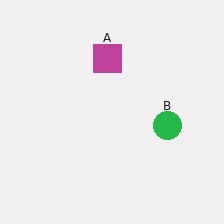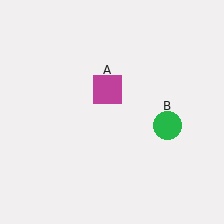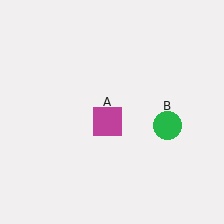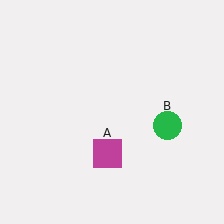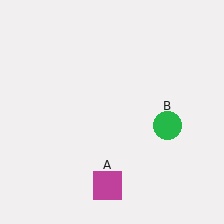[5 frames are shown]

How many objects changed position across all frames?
1 object changed position: magenta square (object A).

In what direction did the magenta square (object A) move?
The magenta square (object A) moved down.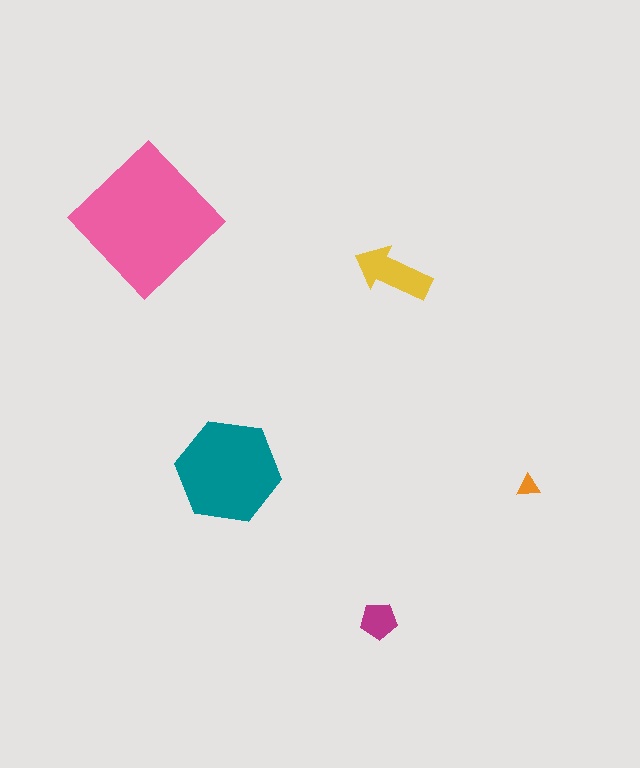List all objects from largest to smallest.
The pink diamond, the teal hexagon, the yellow arrow, the magenta pentagon, the orange triangle.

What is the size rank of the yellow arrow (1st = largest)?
3rd.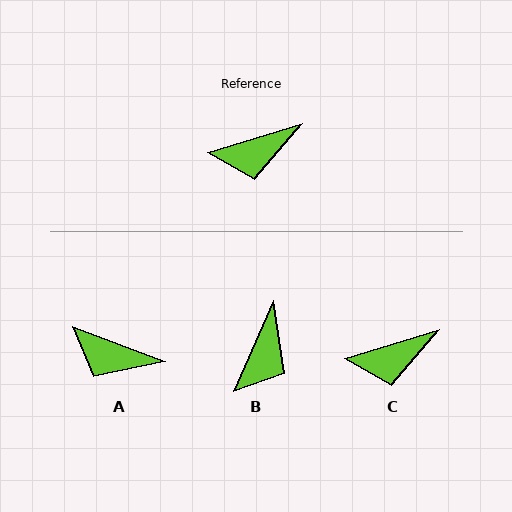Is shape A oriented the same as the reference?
No, it is off by about 37 degrees.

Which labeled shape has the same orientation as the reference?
C.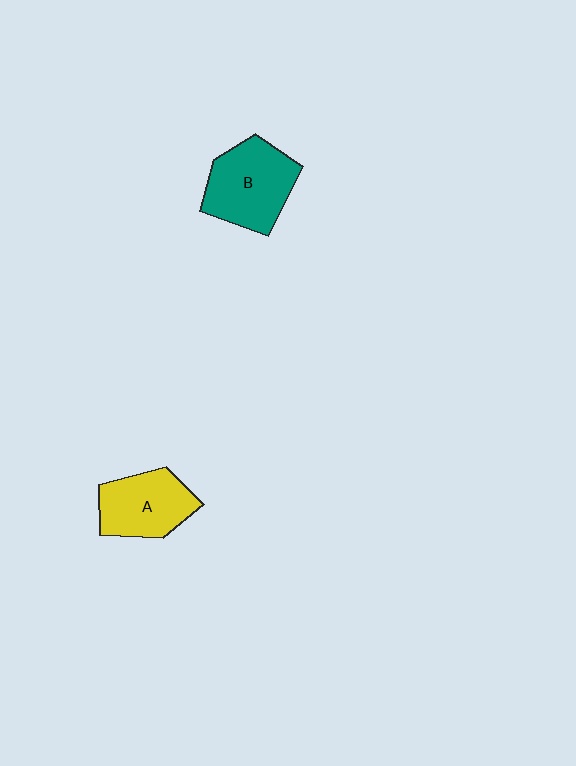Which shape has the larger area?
Shape B (teal).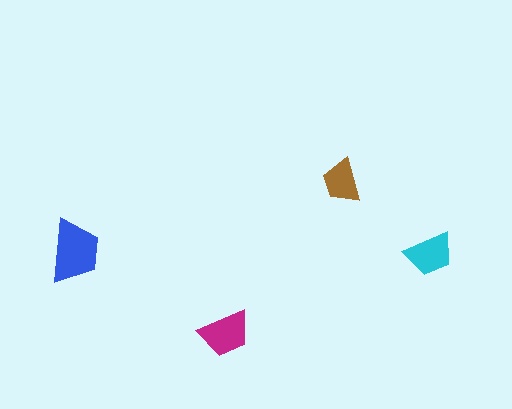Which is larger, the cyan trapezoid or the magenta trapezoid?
The magenta one.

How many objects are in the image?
There are 4 objects in the image.